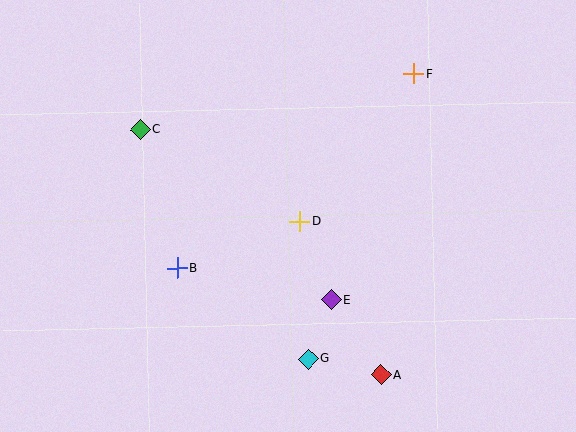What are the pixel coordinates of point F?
Point F is at (414, 74).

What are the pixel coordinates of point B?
Point B is at (177, 268).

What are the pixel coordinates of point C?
Point C is at (140, 129).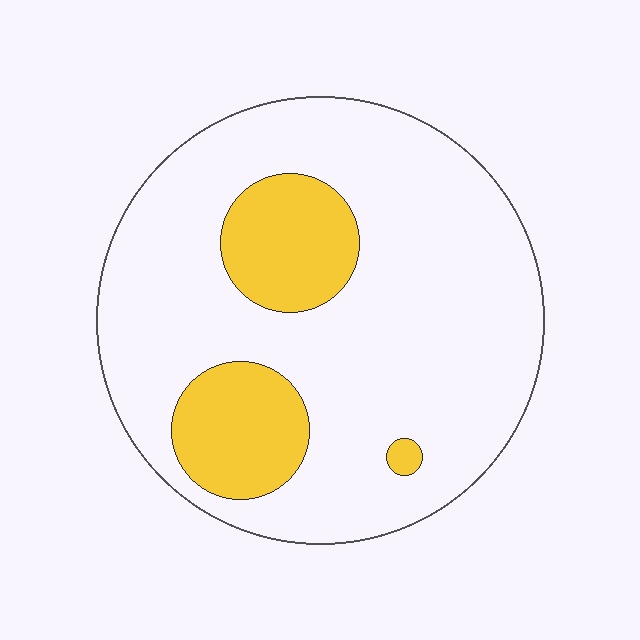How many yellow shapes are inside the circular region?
3.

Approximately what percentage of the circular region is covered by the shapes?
Approximately 20%.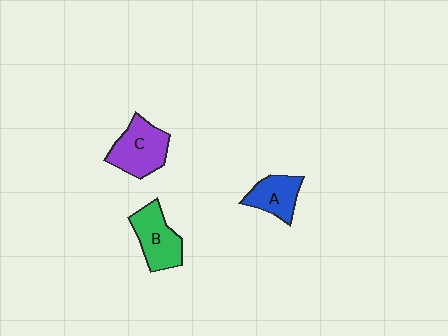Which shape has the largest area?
Shape C (purple).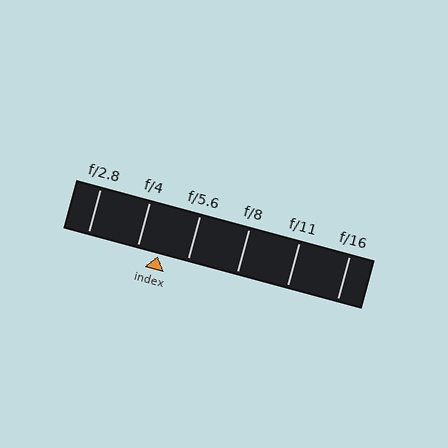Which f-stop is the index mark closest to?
The index mark is closest to f/4.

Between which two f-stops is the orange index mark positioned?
The index mark is between f/4 and f/5.6.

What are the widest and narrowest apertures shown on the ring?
The widest aperture shown is f/2.8 and the narrowest is f/16.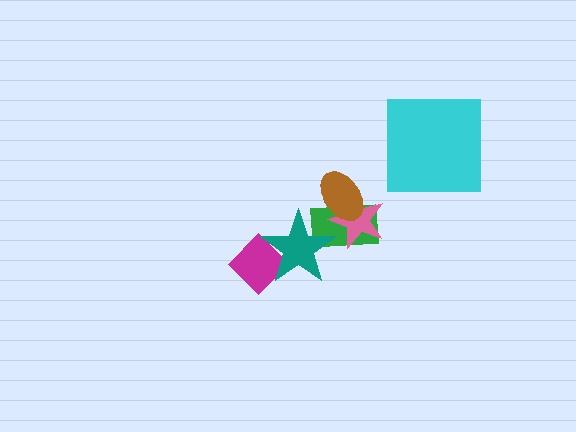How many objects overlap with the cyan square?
0 objects overlap with the cyan square.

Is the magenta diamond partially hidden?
Yes, it is partially covered by another shape.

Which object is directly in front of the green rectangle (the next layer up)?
The pink star is directly in front of the green rectangle.